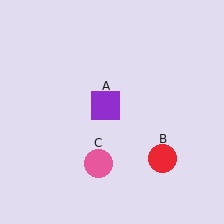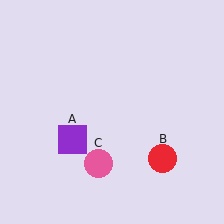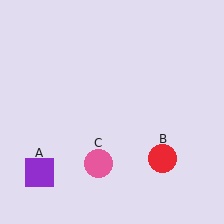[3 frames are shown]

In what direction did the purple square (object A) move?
The purple square (object A) moved down and to the left.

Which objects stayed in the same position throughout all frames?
Red circle (object B) and pink circle (object C) remained stationary.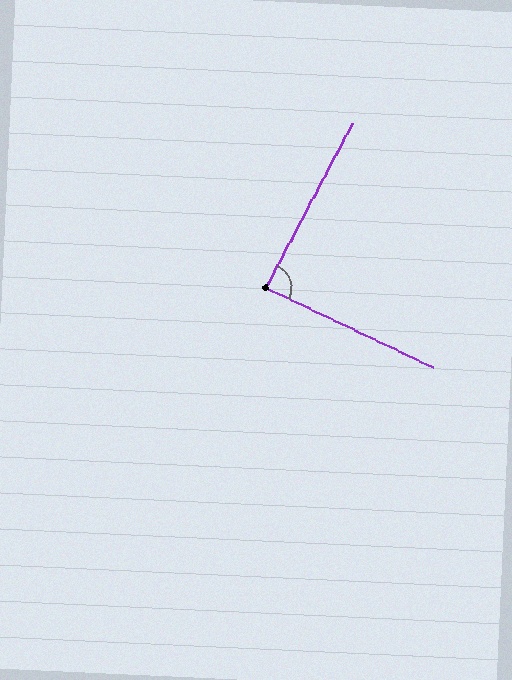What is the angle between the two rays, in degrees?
Approximately 88 degrees.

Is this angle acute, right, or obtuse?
It is approximately a right angle.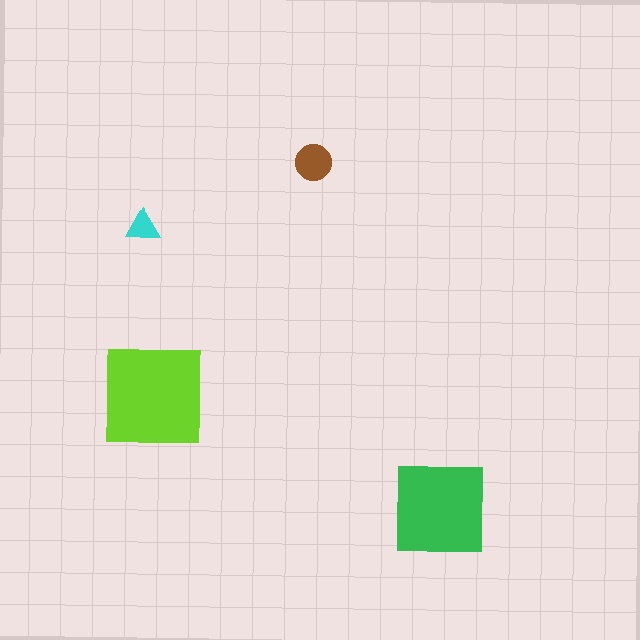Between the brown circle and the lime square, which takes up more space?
The lime square.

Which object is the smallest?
The cyan triangle.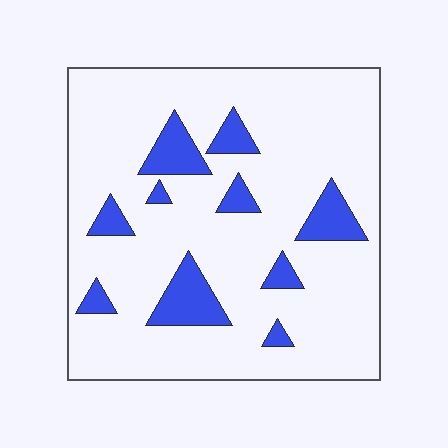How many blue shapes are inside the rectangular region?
10.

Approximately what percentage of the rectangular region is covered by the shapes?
Approximately 15%.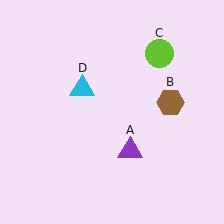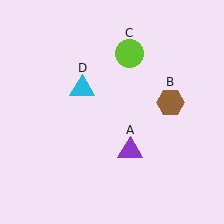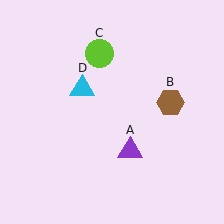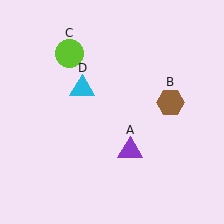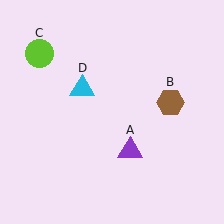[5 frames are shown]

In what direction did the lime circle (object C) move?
The lime circle (object C) moved left.